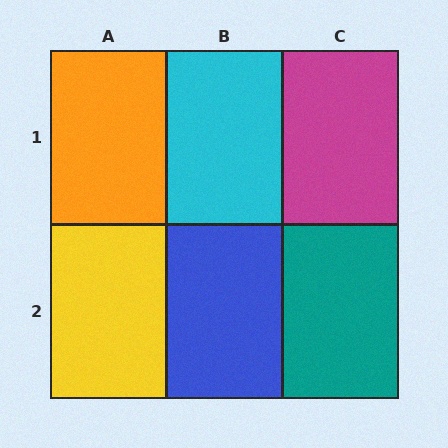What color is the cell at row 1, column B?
Cyan.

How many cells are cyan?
1 cell is cyan.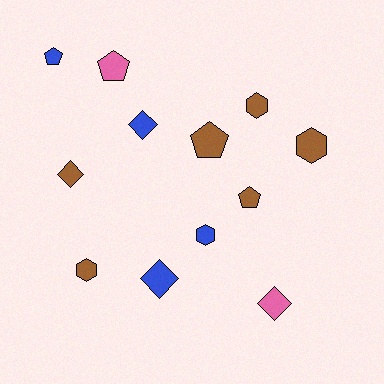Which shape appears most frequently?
Hexagon, with 4 objects.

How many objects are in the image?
There are 12 objects.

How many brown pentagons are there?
There are 2 brown pentagons.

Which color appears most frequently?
Brown, with 6 objects.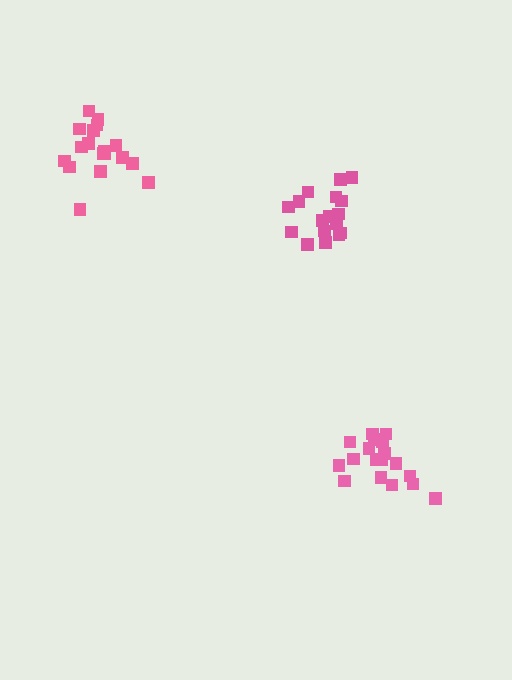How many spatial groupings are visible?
There are 3 spatial groupings.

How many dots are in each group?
Group 1: 17 dots, Group 2: 18 dots, Group 3: 18 dots (53 total).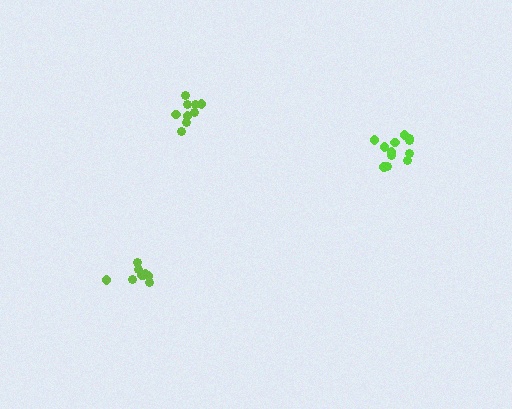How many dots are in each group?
Group 1: 9 dots, Group 2: 9 dots, Group 3: 12 dots (30 total).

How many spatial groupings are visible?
There are 3 spatial groupings.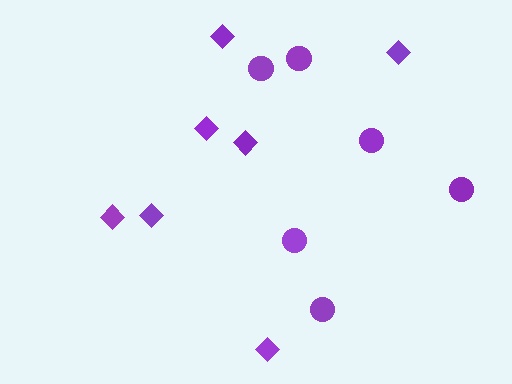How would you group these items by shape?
There are 2 groups: one group of diamonds (7) and one group of circles (6).